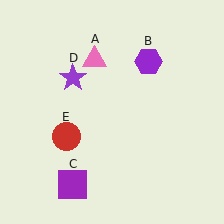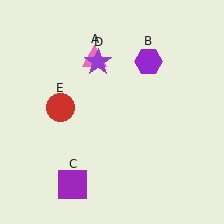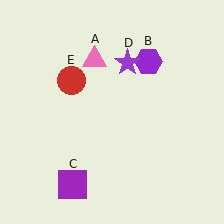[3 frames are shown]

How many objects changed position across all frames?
2 objects changed position: purple star (object D), red circle (object E).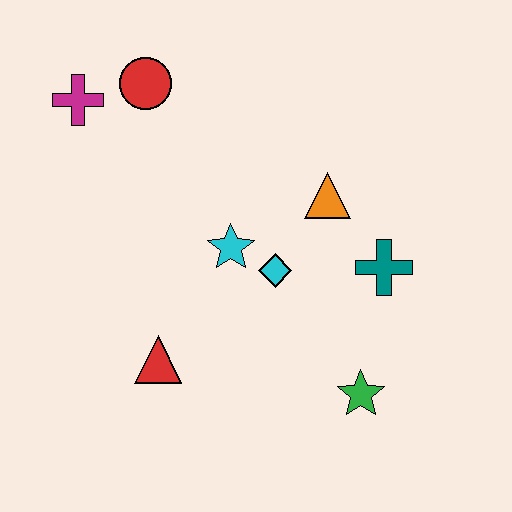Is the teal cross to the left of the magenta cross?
No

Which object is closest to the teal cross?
The orange triangle is closest to the teal cross.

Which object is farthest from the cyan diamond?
The magenta cross is farthest from the cyan diamond.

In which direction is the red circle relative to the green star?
The red circle is above the green star.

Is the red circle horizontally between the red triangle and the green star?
No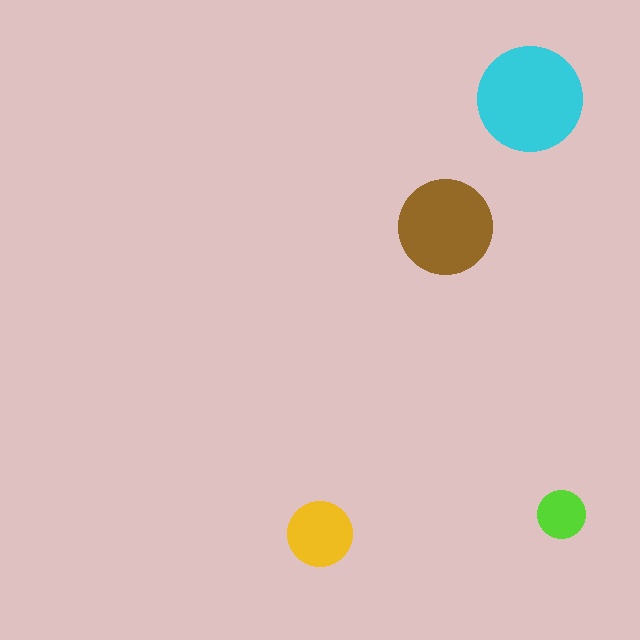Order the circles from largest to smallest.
the cyan one, the brown one, the yellow one, the lime one.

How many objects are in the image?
There are 4 objects in the image.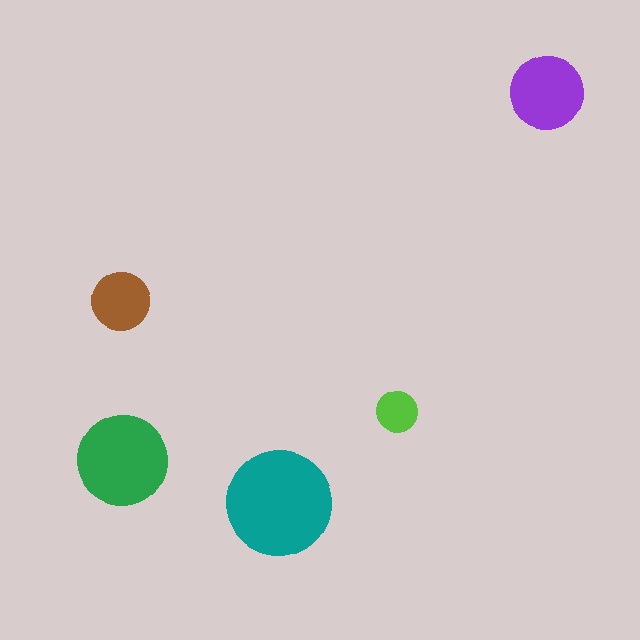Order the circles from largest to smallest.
the teal one, the green one, the purple one, the brown one, the lime one.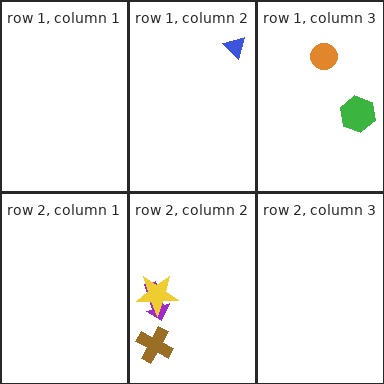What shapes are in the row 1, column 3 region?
The green hexagon, the orange circle.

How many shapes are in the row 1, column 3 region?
2.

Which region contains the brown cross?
The row 2, column 2 region.